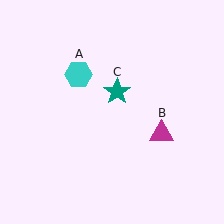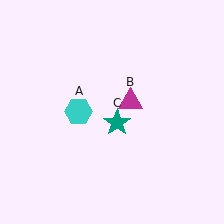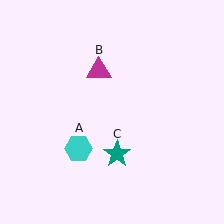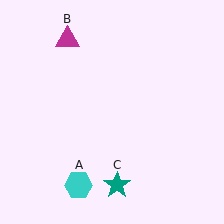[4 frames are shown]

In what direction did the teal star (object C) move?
The teal star (object C) moved down.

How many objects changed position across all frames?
3 objects changed position: cyan hexagon (object A), magenta triangle (object B), teal star (object C).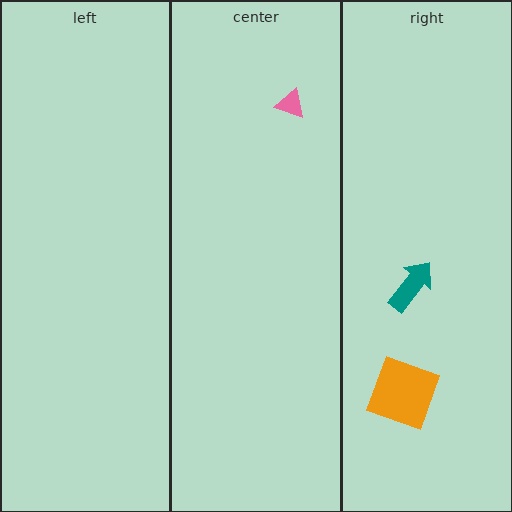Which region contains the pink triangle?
The center region.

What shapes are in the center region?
The pink triangle.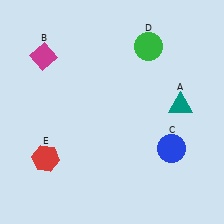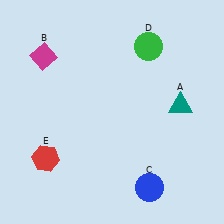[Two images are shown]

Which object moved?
The blue circle (C) moved down.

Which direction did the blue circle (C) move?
The blue circle (C) moved down.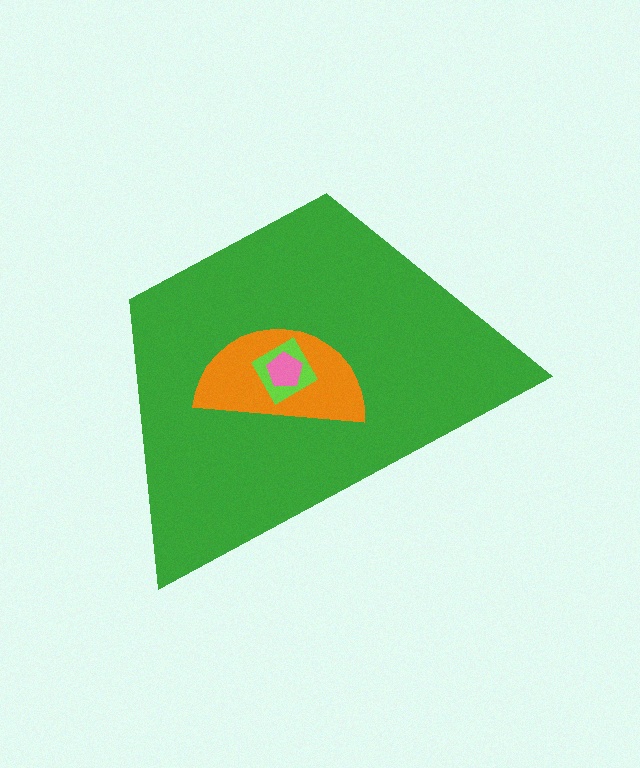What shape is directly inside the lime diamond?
The pink pentagon.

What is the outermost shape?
The green trapezoid.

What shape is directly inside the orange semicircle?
The lime diamond.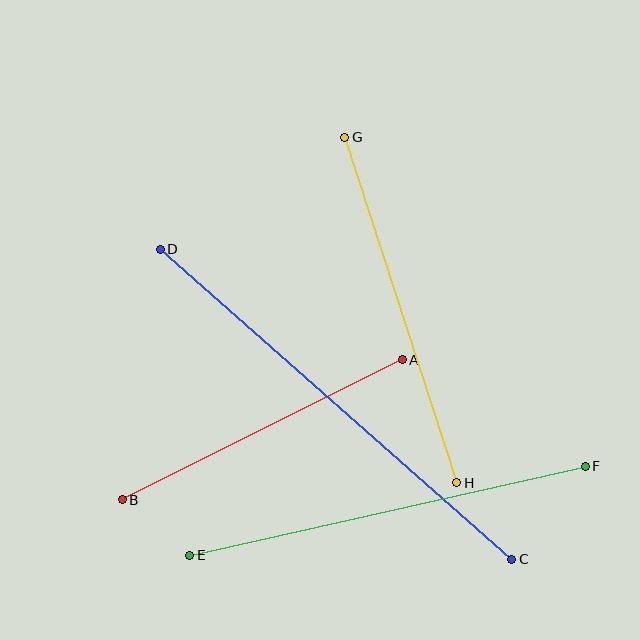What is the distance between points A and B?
The distance is approximately 313 pixels.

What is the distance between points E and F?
The distance is approximately 406 pixels.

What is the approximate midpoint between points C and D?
The midpoint is at approximately (336, 404) pixels.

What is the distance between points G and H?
The distance is approximately 363 pixels.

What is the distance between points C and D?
The distance is approximately 469 pixels.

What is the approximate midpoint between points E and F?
The midpoint is at approximately (387, 511) pixels.